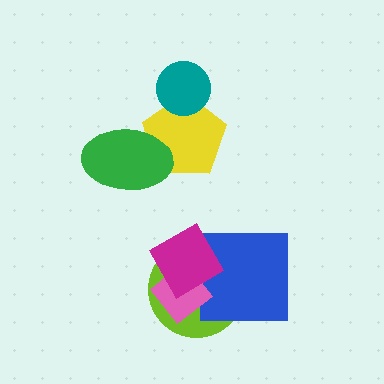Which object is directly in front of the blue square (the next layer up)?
The pink diamond is directly in front of the blue square.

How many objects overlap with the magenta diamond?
3 objects overlap with the magenta diamond.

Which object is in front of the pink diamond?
The magenta diamond is in front of the pink diamond.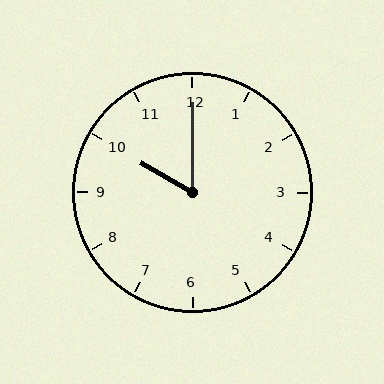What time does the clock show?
10:00.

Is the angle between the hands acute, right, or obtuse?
It is acute.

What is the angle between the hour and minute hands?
Approximately 60 degrees.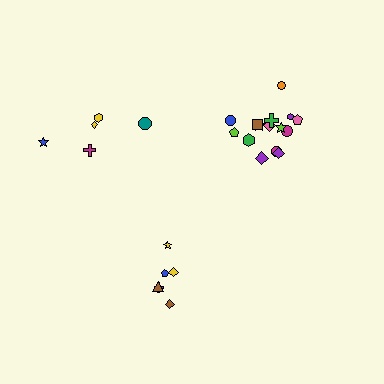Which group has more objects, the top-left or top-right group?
The top-right group.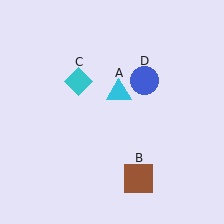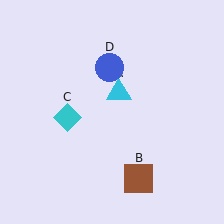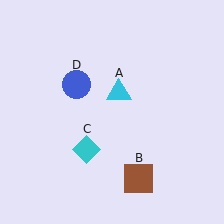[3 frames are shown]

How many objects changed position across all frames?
2 objects changed position: cyan diamond (object C), blue circle (object D).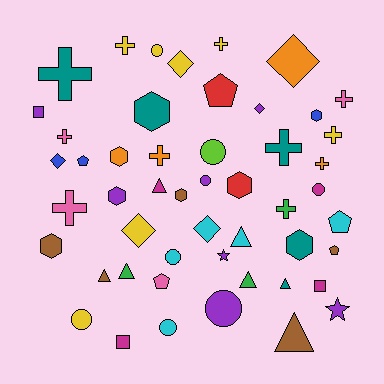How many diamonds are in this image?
There are 6 diamonds.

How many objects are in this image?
There are 50 objects.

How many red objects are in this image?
There are 2 red objects.